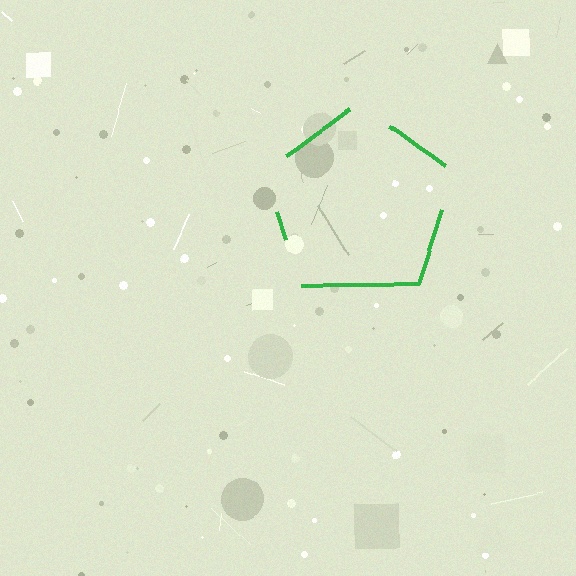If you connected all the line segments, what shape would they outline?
They would outline a pentagon.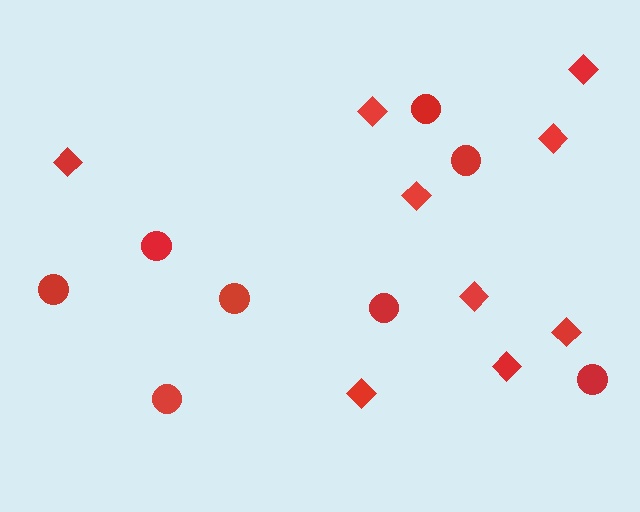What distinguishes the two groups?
There are 2 groups: one group of circles (8) and one group of diamonds (9).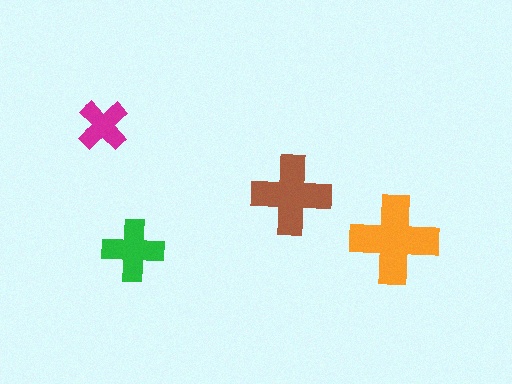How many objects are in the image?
There are 4 objects in the image.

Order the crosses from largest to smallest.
the orange one, the brown one, the green one, the magenta one.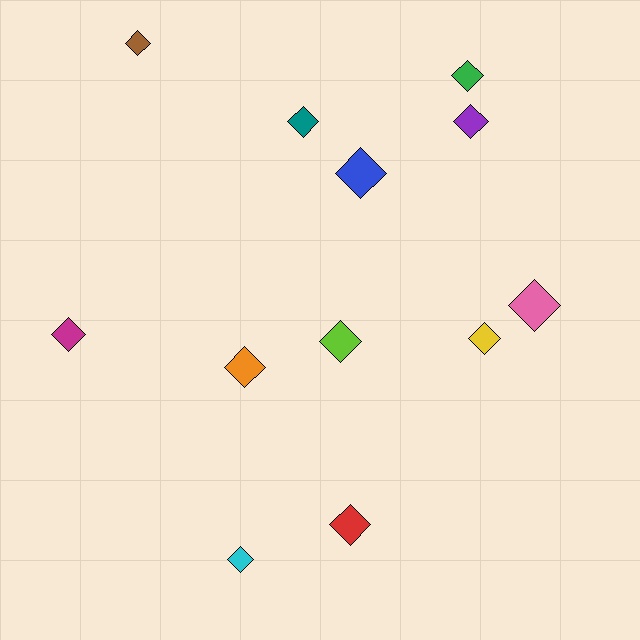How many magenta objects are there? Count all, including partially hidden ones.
There is 1 magenta object.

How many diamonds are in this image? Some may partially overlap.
There are 12 diamonds.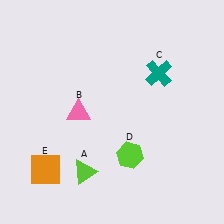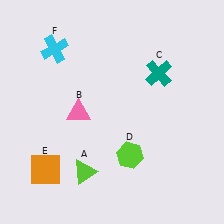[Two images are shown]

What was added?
A cyan cross (F) was added in Image 2.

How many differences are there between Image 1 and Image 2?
There is 1 difference between the two images.